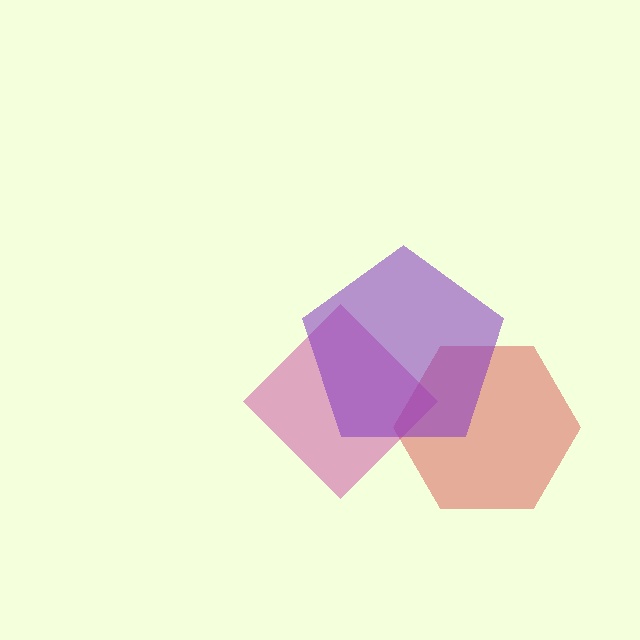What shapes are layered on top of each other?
The layered shapes are: a red hexagon, a magenta diamond, a purple pentagon.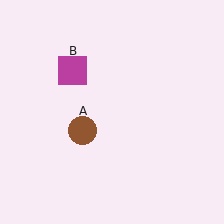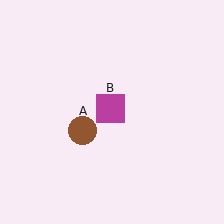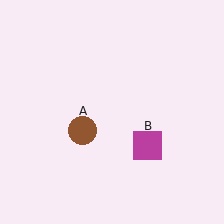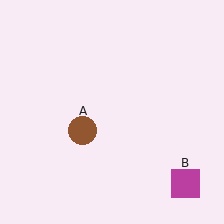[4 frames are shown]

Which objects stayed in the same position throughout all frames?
Brown circle (object A) remained stationary.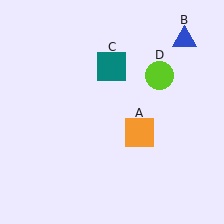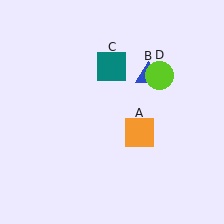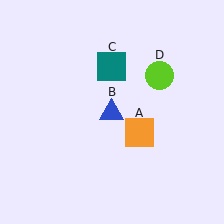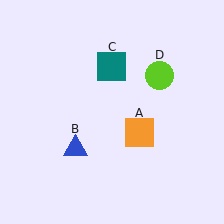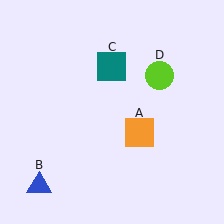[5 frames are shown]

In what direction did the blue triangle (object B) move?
The blue triangle (object B) moved down and to the left.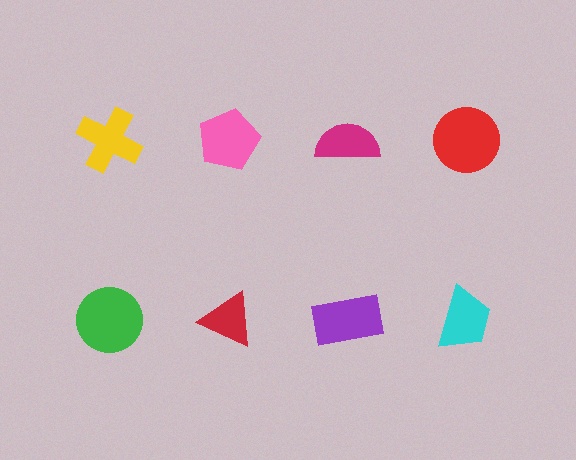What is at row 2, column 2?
A red triangle.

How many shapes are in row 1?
4 shapes.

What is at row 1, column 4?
A red circle.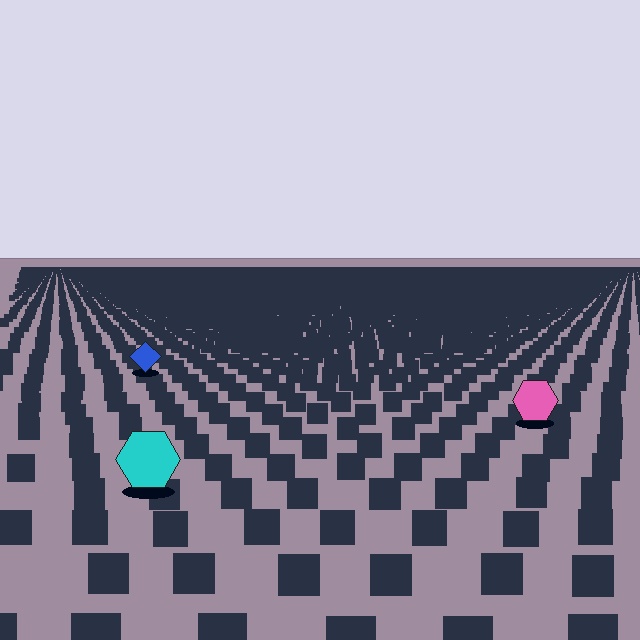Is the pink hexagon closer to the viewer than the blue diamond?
Yes. The pink hexagon is closer — you can tell from the texture gradient: the ground texture is coarser near it.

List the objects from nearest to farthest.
From nearest to farthest: the cyan hexagon, the pink hexagon, the blue diamond.